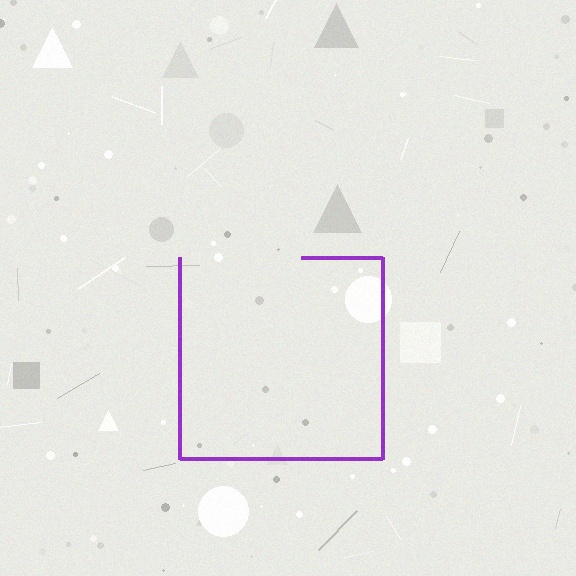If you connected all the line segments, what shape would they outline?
They would outline a square.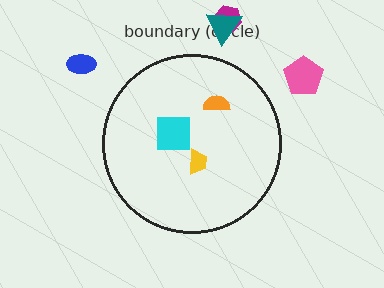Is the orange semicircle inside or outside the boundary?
Inside.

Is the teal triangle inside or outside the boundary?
Outside.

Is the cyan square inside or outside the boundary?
Inside.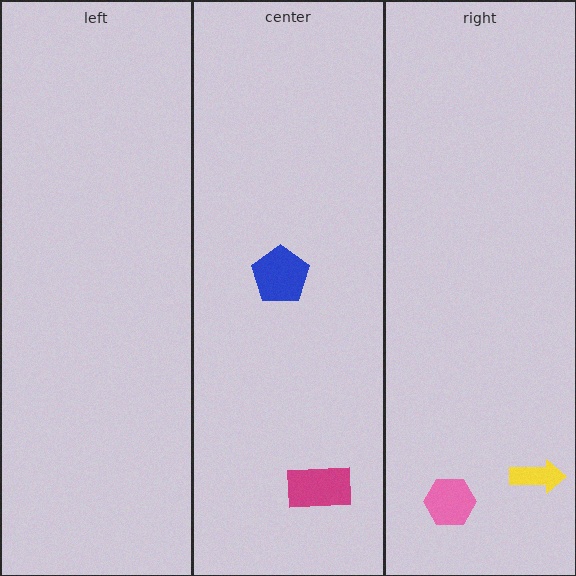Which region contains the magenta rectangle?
The center region.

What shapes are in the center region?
The blue pentagon, the magenta rectangle.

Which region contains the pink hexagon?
The right region.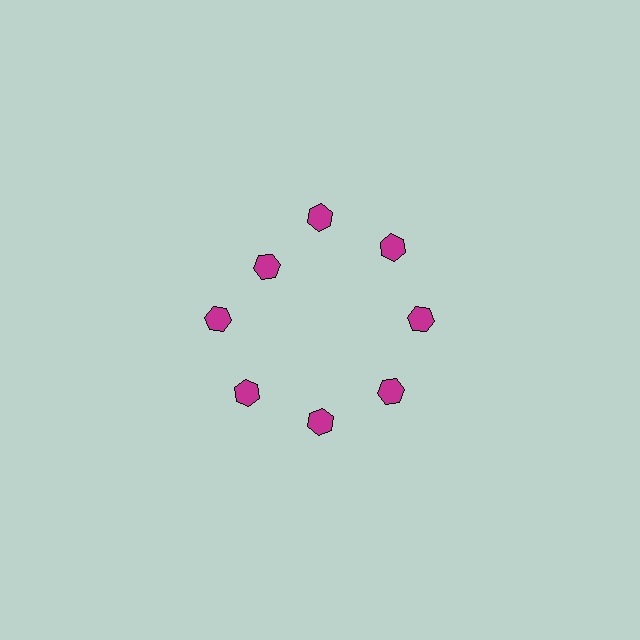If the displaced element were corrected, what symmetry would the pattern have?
It would have 8-fold rotational symmetry — the pattern would map onto itself every 45 degrees.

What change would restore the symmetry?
The symmetry would be restored by moving it outward, back onto the ring so that all 8 hexagons sit at equal angles and equal distance from the center.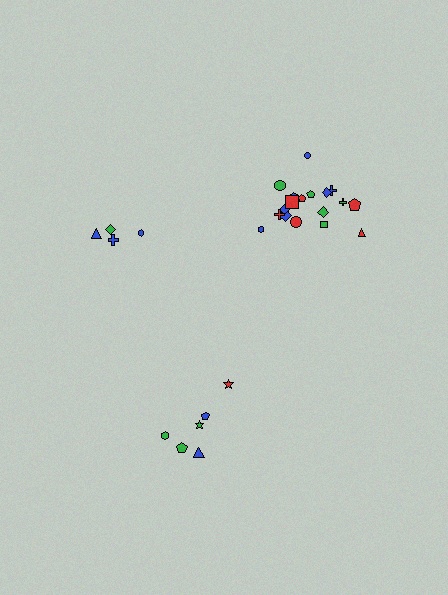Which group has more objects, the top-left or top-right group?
The top-right group.